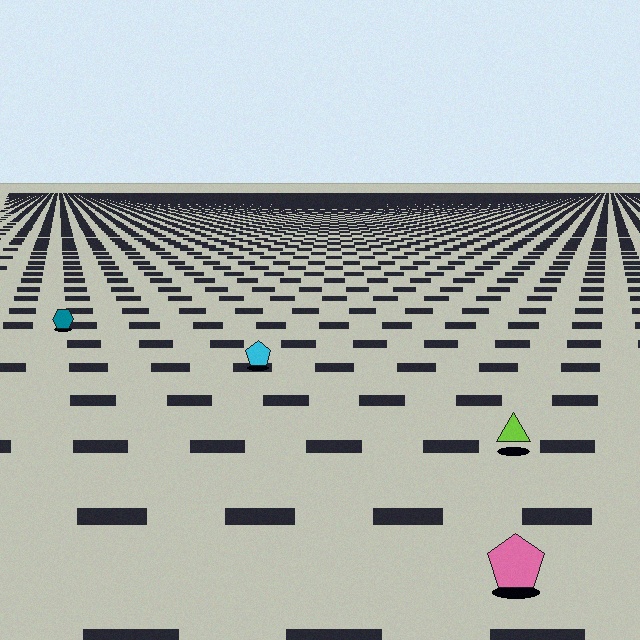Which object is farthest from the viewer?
The teal hexagon is farthest from the viewer. It appears smaller and the ground texture around it is denser.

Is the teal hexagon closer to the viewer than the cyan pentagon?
No. The cyan pentagon is closer — you can tell from the texture gradient: the ground texture is coarser near it.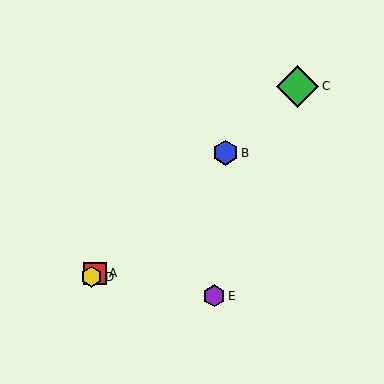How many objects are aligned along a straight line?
4 objects (A, B, C, D) are aligned along a straight line.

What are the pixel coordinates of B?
Object B is at (226, 153).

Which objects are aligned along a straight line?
Objects A, B, C, D are aligned along a straight line.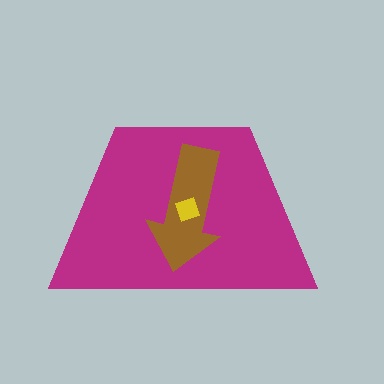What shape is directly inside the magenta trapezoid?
The brown arrow.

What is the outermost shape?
The magenta trapezoid.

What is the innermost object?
The yellow diamond.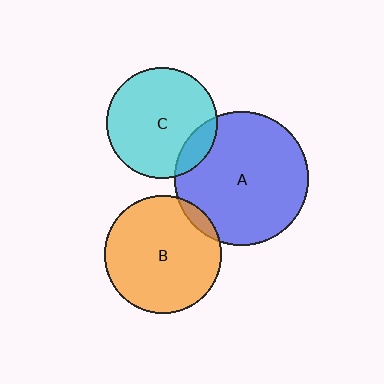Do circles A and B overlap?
Yes.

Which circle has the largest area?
Circle A (blue).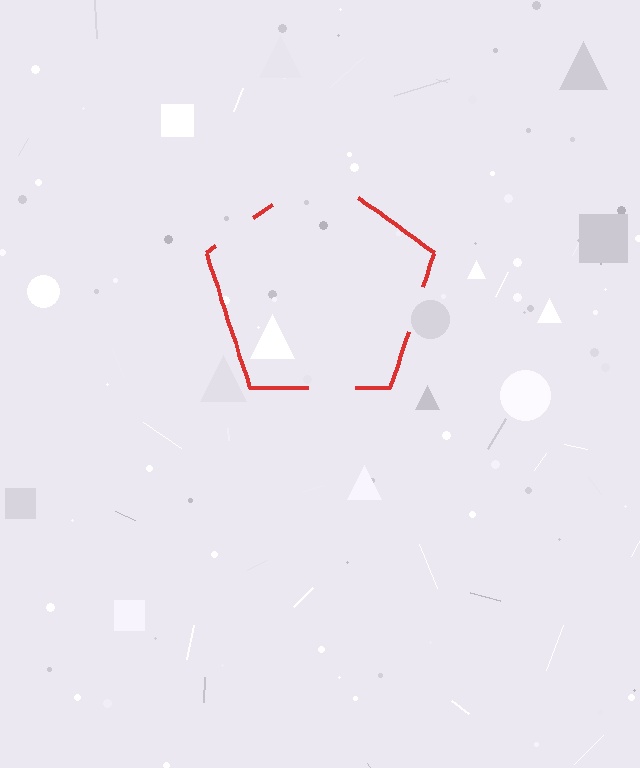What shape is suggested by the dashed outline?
The dashed outline suggests a pentagon.